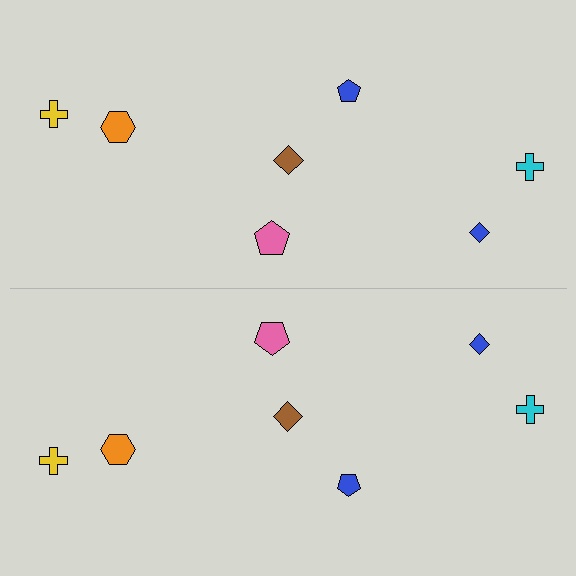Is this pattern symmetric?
Yes, this pattern has bilateral (reflection) symmetry.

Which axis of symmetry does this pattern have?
The pattern has a horizontal axis of symmetry running through the center of the image.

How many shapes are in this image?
There are 14 shapes in this image.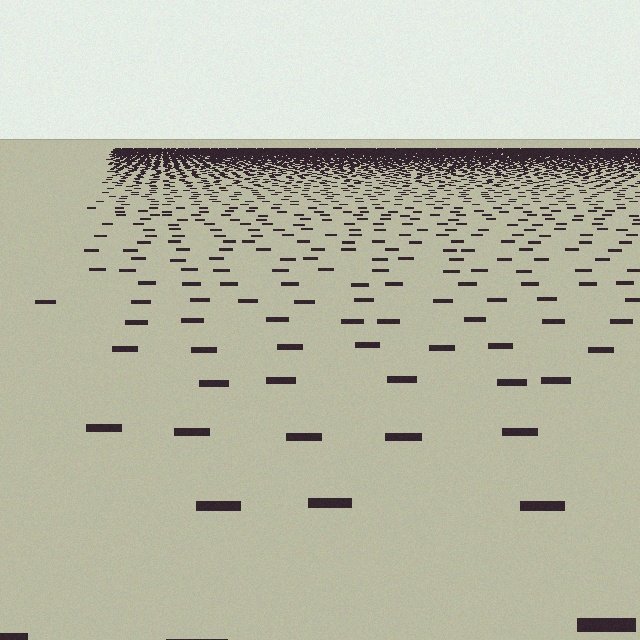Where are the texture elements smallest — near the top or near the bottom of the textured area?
Near the top.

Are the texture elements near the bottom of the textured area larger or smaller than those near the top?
Larger. Near the bottom, elements are closer to the viewer and appear at a bigger on-screen size.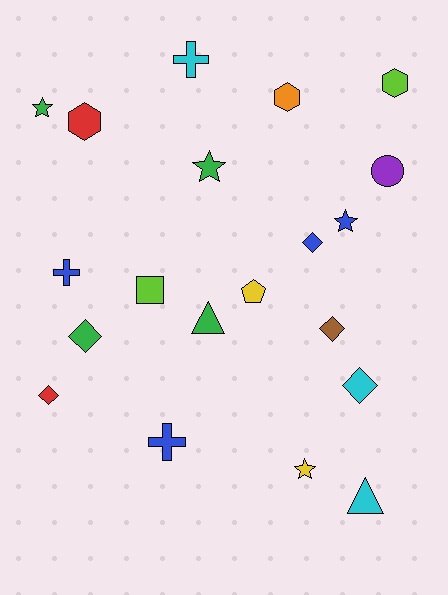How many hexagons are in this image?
There are 3 hexagons.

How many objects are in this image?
There are 20 objects.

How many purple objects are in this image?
There is 1 purple object.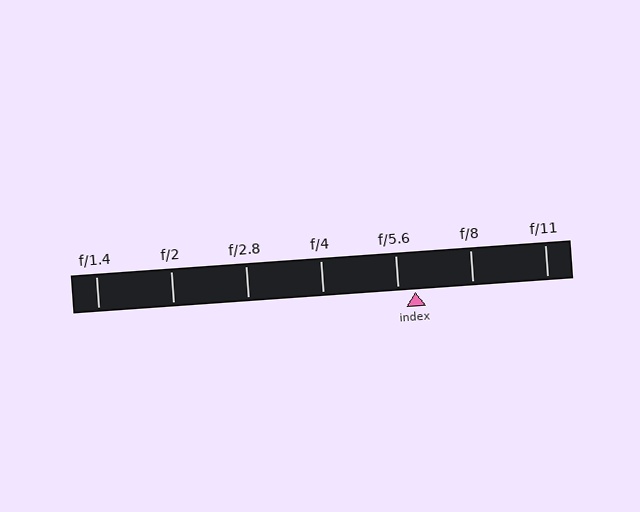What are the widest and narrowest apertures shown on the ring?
The widest aperture shown is f/1.4 and the narrowest is f/11.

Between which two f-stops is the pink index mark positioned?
The index mark is between f/5.6 and f/8.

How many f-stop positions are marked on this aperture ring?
There are 7 f-stop positions marked.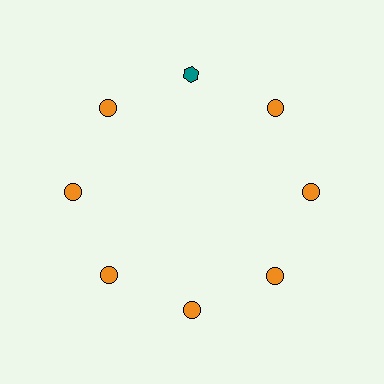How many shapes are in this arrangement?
There are 8 shapes arranged in a ring pattern.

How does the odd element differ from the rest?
It differs in both color (teal instead of orange) and shape (hexagon instead of circle).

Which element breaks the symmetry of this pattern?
The teal hexagon at roughly the 12 o'clock position breaks the symmetry. All other shapes are orange circles.